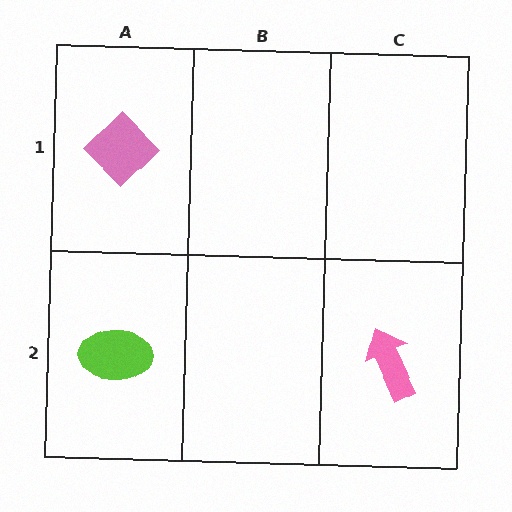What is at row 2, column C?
A pink arrow.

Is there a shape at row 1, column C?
No, that cell is empty.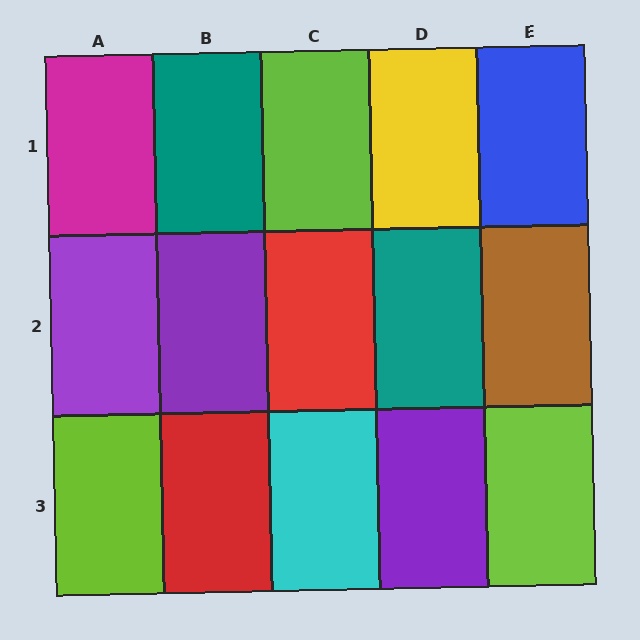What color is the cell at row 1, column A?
Magenta.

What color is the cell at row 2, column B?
Purple.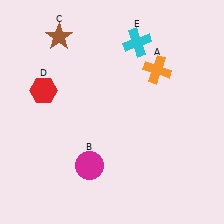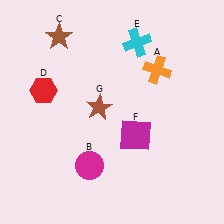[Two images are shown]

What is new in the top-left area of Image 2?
A brown star (G) was added in the top-left area of Image 2.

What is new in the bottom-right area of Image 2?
A magenta square (F) was added in the bottom-right area of Image 2.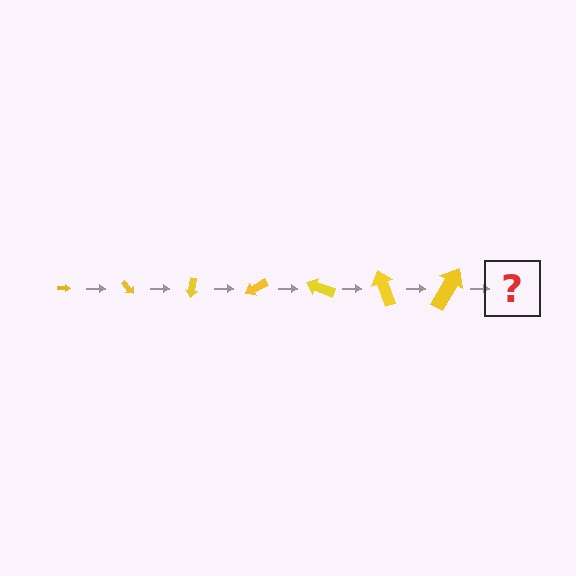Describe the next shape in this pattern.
It should be an arrow, larger than the previous one and rotated 350 degrees from the start.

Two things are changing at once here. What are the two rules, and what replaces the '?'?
The two rules are that the arrow grows larger each step and it rotates 50 degrees each step. The '?' should be an arrow, larger than the previous one and rotated 350 degrees from the start.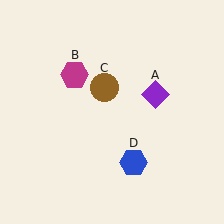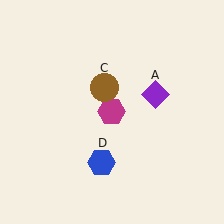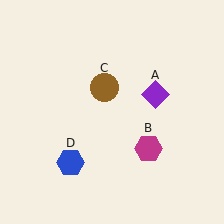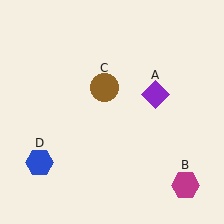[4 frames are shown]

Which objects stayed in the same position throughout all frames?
Purple diamond (object A) and brown circle (object C) remained stationary.